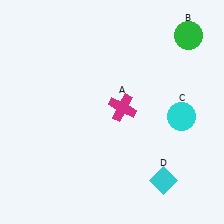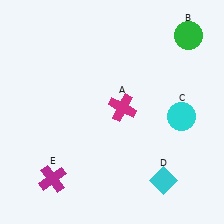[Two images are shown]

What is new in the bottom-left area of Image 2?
A magenta cross (E) was added in the bottom-left area of Image 2.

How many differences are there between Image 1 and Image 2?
There is 1 difference between the two images.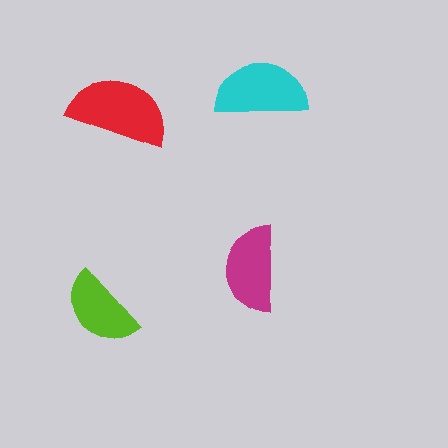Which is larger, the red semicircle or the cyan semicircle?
The red one.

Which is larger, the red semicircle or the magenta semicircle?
The red one.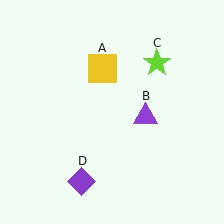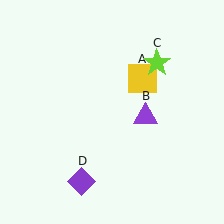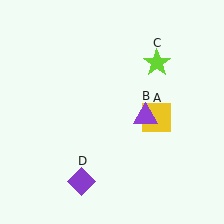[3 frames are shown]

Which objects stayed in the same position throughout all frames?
Purple triangle (object B) and lime star (object C) and purple diamond (object D) remained stationary.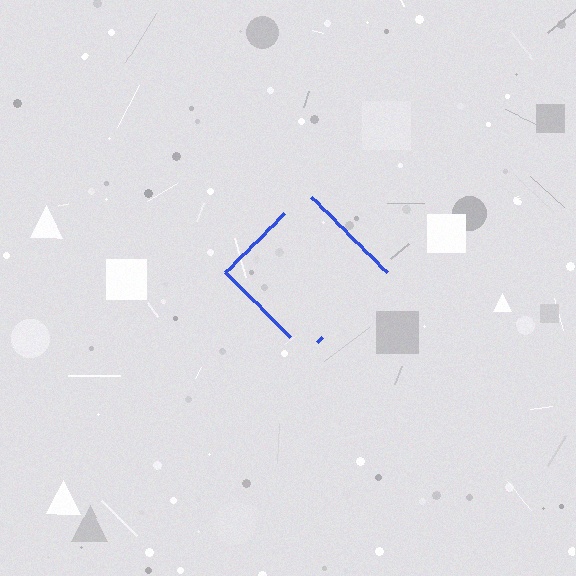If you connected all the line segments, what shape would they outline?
They would outline a diamond.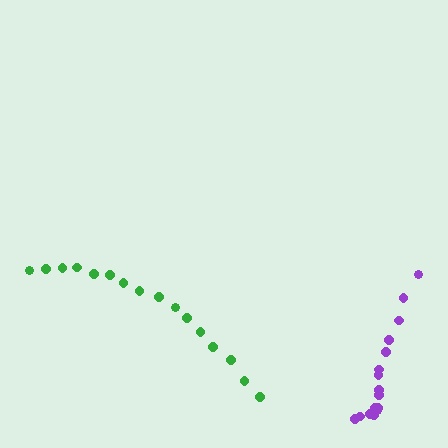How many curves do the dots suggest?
There are 2 distinct paths.